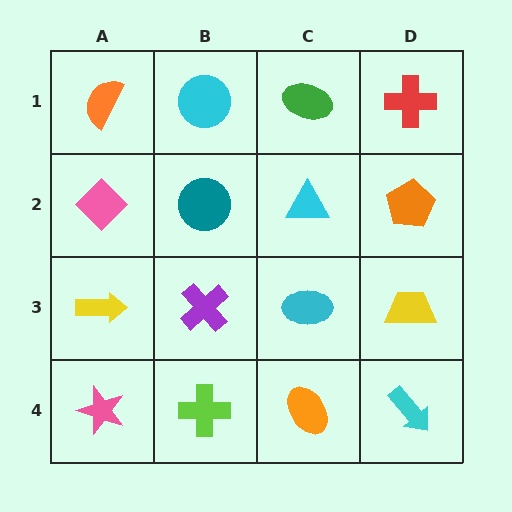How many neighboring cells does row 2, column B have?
4.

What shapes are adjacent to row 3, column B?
A teal circle (row 2, column B), a lime cross (row 4, column B), a yellow arrow (row 3, column A), a cyan ellipse (row 3, column C).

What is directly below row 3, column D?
A cyan arrow.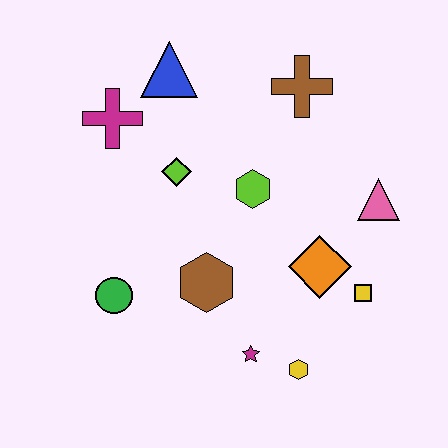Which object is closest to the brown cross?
The lime hexagon is closest to the brown cross.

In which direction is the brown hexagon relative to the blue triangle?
The brown hexagon is below the blue triangle.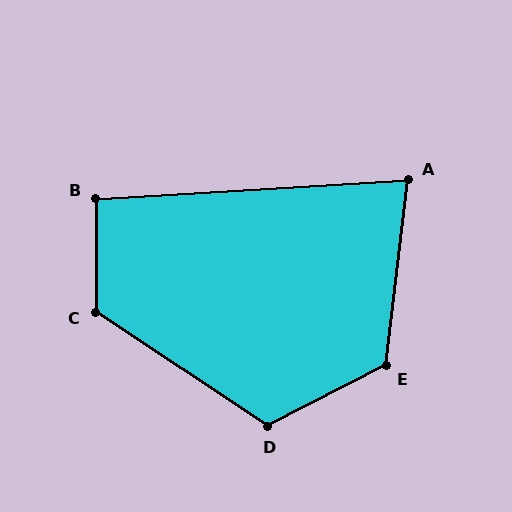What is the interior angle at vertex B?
Approximately 94 degrees (approximately right).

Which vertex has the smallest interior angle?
A, at approximately 80 degrees.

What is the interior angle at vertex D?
Approximately 120 degrees (obtuse).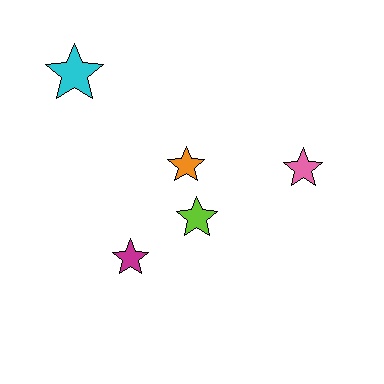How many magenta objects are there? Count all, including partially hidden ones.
There is 1 magenta object.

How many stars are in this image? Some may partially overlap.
There are 5 stars.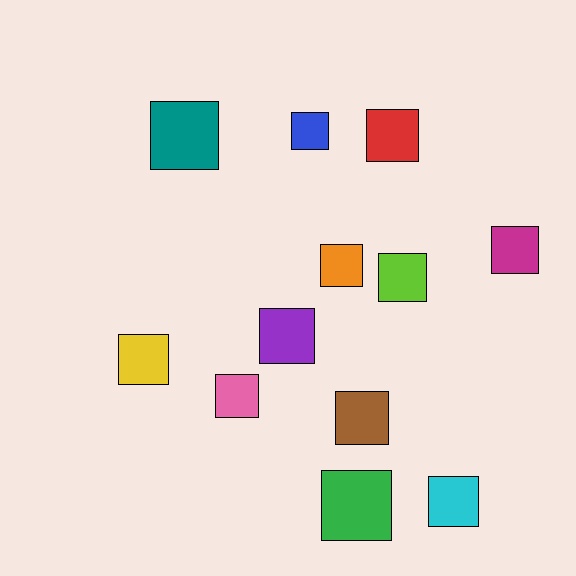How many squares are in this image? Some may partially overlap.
There are 12 squares.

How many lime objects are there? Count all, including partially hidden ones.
There is 1 lime object.